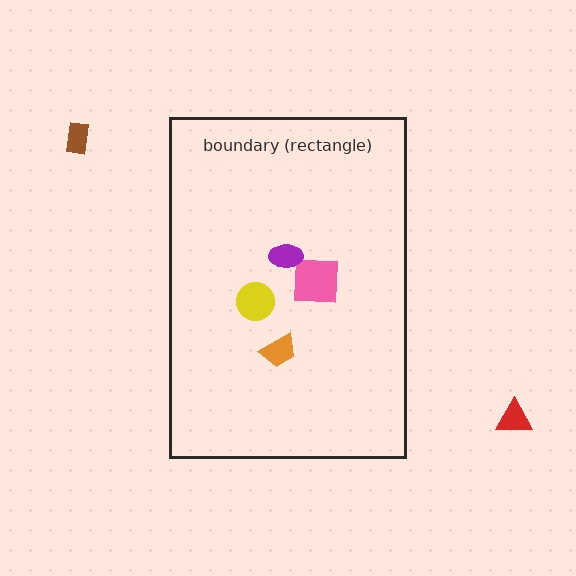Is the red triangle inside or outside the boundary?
Outside.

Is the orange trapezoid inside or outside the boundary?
Inside.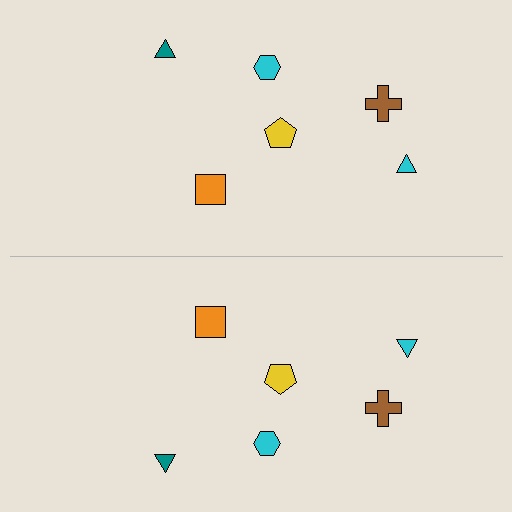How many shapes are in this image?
There are 12 shapes in this image.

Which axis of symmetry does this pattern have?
The pattern has a horizontal axis of symmetry running through the center of the image.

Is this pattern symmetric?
Yes, this pattern has bilateral (reflection) symmetry.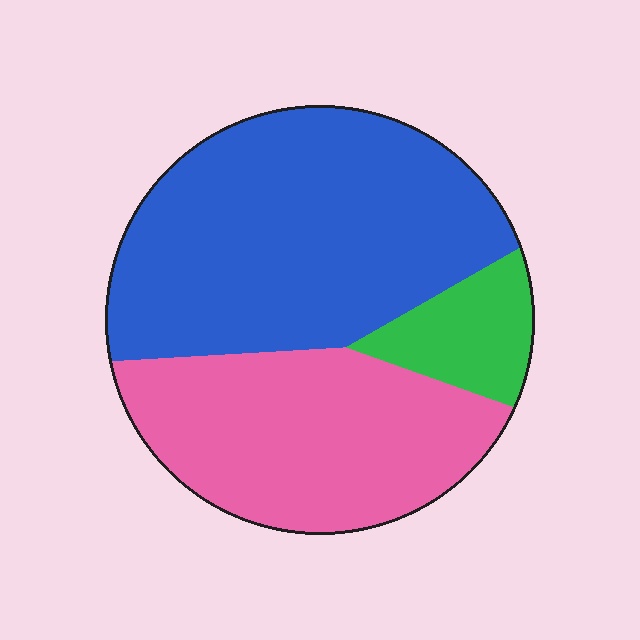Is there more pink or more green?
Pink.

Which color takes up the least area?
Green, at roughly 10%.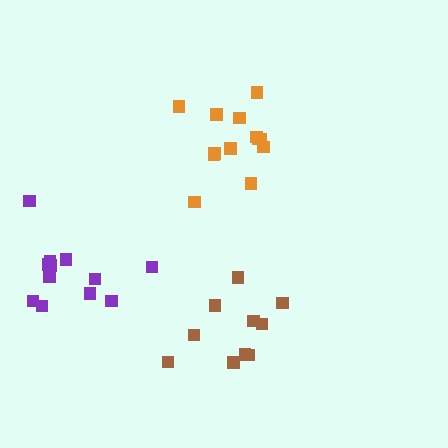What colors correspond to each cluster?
The clusters are colored: purple, brown, orange.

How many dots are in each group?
Group 1: 12 dots, Group 2: 10 dots, Group 3: 13 dots (35 total).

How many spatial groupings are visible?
There are 3 spatial groupings.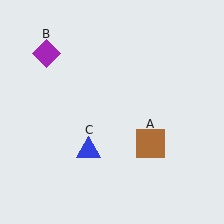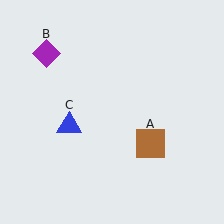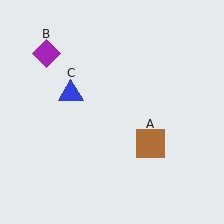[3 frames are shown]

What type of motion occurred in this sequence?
The blue triangle (object C) rotated clockwise around the center of the scene.